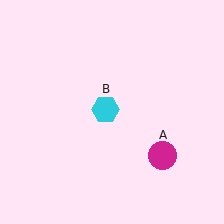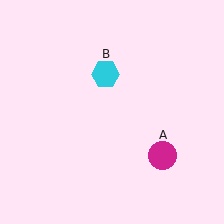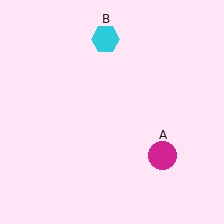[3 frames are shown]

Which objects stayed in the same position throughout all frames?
Magenta circle (object A) remained stationary.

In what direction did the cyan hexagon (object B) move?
The cyan hexagon (object B) moved up.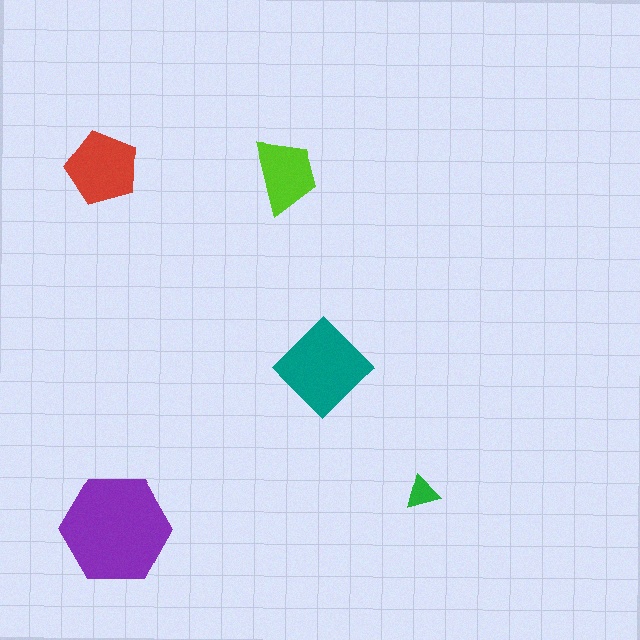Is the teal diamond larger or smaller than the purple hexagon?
Smaller.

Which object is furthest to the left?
The red pentagon is leftmost.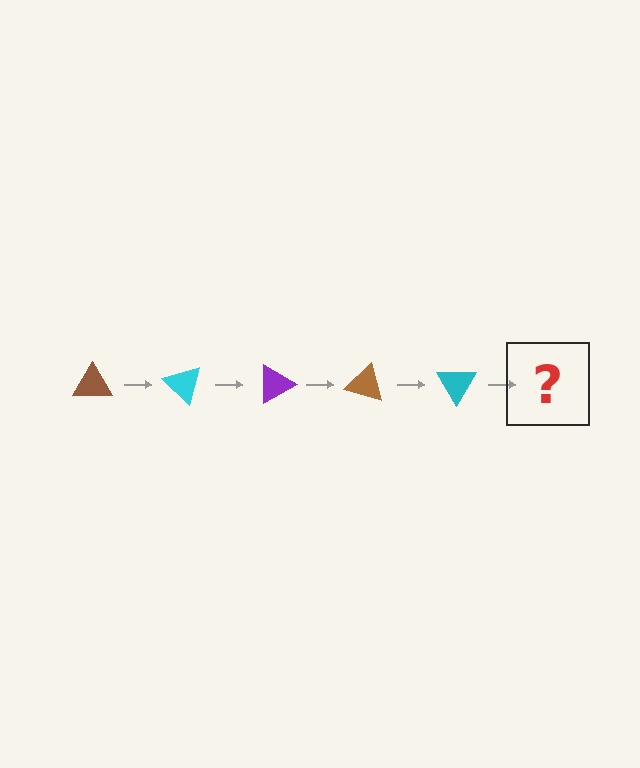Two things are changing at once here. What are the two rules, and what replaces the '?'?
The two rules are that it rotates 45 degrees each step and the color cycles through brown, cyan, and purple. The '?' should be a purple triangle, rotated 225 degrees from the start.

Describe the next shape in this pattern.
It should be a purple triangle, rotated 225 degrees from the start.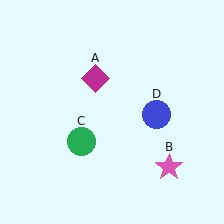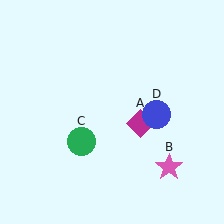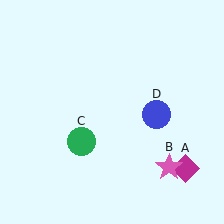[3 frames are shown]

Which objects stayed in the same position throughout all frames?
Pink star (object B) and green circle (object C) and blue circle (object D) remained stationary.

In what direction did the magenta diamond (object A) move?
The magenta diamond (object A) moved down and to the right.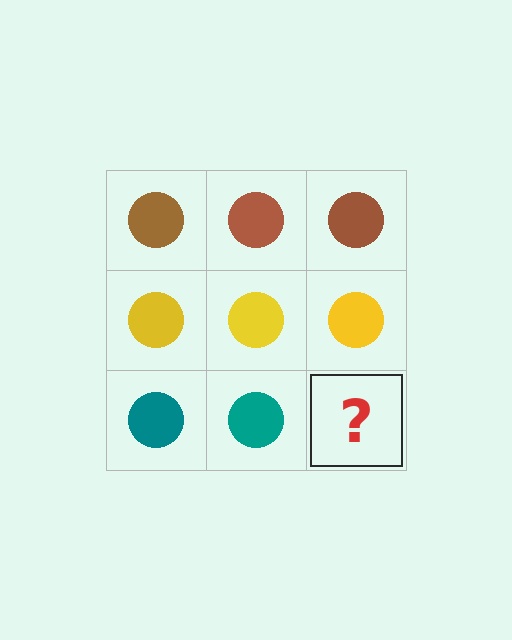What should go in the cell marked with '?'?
The missing cell should contain a teal circle.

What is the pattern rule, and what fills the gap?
The rule is that each row has a consistent color. The gap should be filled with a teal circle.